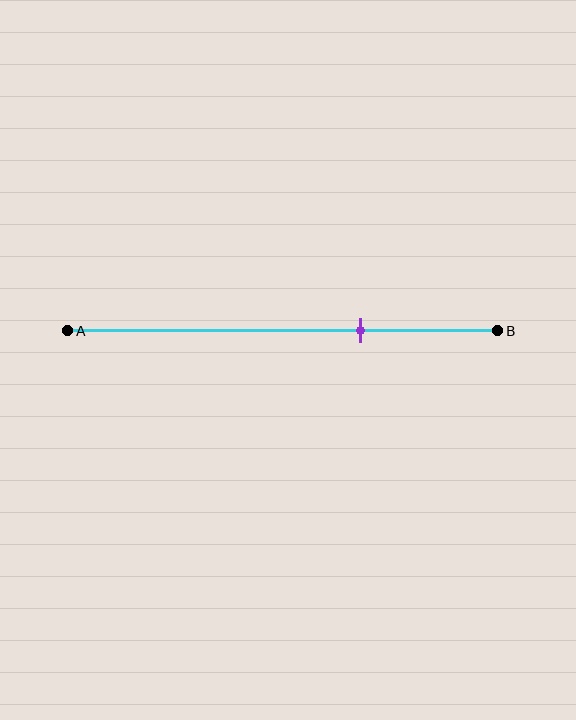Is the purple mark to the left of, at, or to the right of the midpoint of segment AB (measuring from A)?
The purple mark is to the right of the midpoint of segment AB.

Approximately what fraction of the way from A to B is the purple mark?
The purple mark is approximately 70% of the way from A to B.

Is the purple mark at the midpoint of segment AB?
No, the mark is at about 70% from A, not at the 50% midpoint.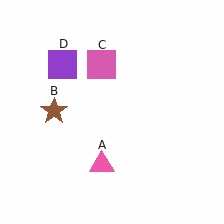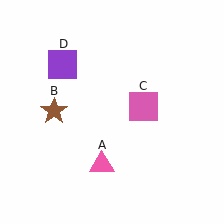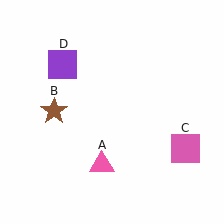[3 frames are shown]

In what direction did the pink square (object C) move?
The pink square (object C) moved down and to the right.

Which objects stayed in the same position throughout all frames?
Pink triangle (object A) and brown star (object B) and purple square (object D) remained stationary.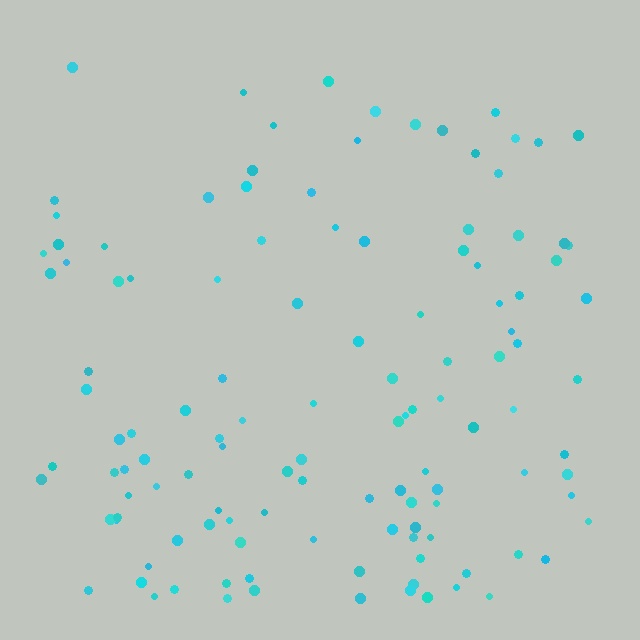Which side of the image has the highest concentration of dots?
The bottom.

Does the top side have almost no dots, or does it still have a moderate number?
Still a moderate number, just noticeably fewer than the bottom.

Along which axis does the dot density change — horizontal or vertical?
Vertical.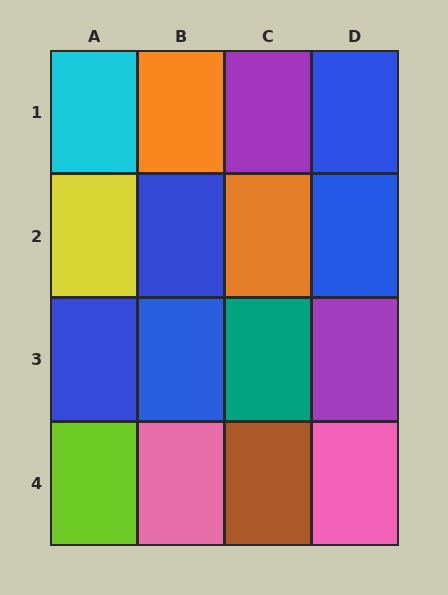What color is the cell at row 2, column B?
Blue.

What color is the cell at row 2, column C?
Orange.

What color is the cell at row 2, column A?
Yellow.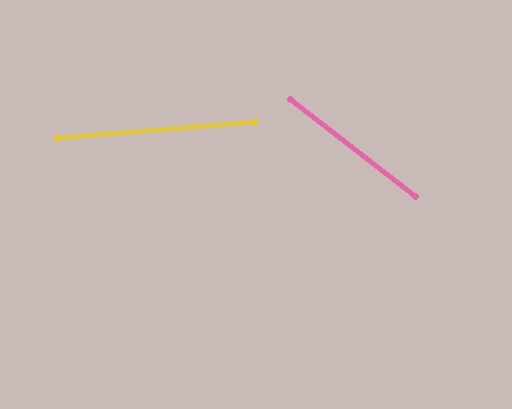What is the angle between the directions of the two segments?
Approximately 42 degrees.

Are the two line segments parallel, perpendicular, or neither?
Neither parallel nor perpendicular — they differ by about 42°.